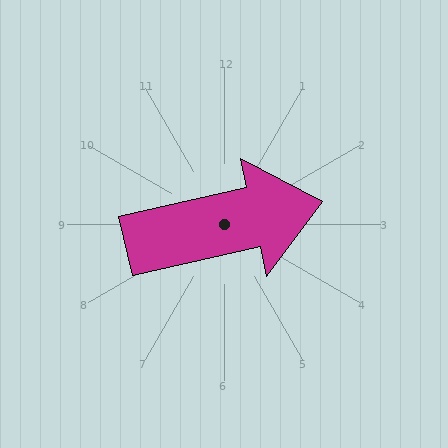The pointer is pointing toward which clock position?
Roughly 3 o'clock.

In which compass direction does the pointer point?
East.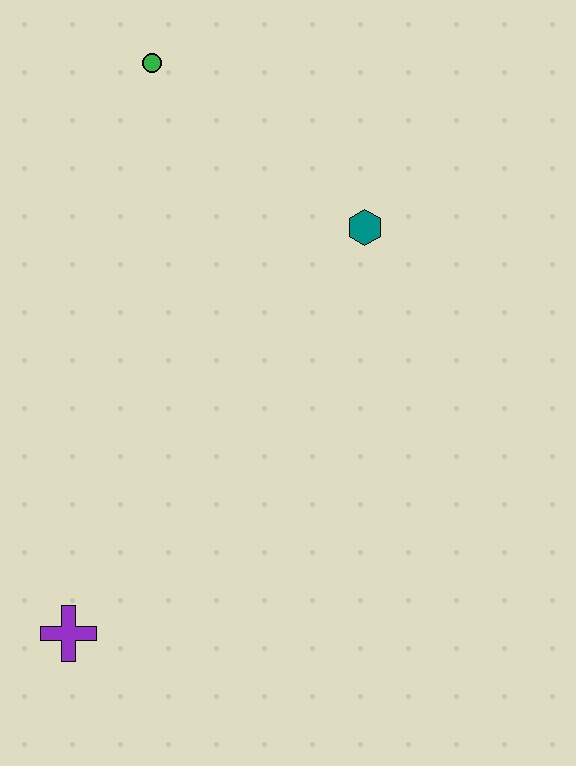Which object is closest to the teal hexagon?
The green circle is closest to the teal hexagon.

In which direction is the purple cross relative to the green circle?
The purple cross is below the green circle.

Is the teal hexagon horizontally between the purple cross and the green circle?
No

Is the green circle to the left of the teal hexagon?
Yes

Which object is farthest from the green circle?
The purple cross is farthest from the green circle.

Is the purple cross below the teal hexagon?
Yes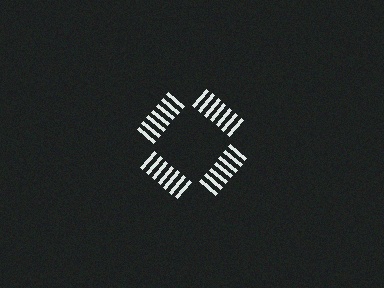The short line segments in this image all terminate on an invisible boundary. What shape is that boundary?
An illusory square — the line segments terminate on its edges but no continuous stroke is drawn.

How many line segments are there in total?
28 — 7 along each of the 4 edges.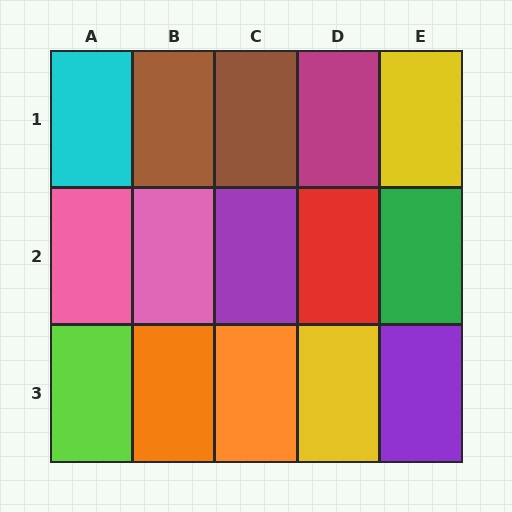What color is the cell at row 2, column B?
Pink.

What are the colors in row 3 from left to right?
Lime, orange, orange, yellow, purple.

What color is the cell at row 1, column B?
Brown.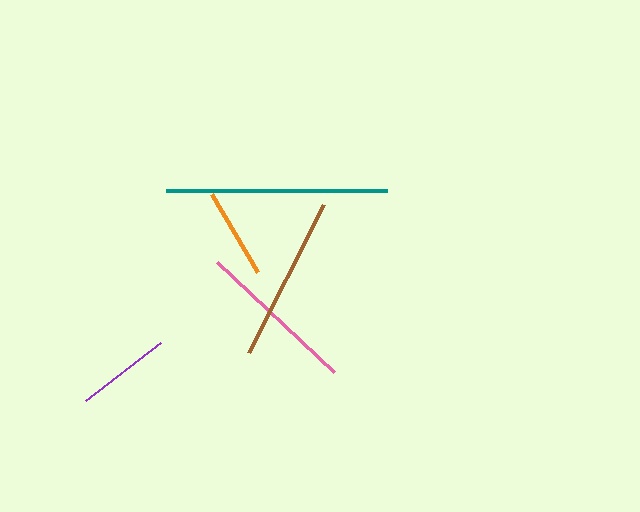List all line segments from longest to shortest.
From longest to shortest: teal, brown, pink, purple, orange.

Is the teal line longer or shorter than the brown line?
The teal line is longer than the brown line.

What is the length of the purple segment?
The purple segment is approximately 95 pixels long.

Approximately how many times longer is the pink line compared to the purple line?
The pink line is approximately 1.7 times the length of the purple line.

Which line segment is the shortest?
The orange line is the shortest at approximately 91 pixels.